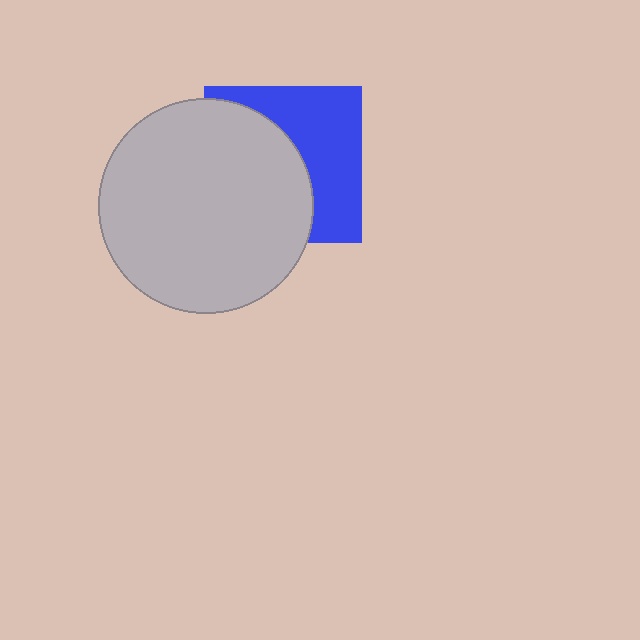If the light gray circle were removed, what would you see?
You would see the complete blue square.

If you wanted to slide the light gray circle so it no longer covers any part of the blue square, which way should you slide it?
Slide it left — that is the most direct way to separate the two shapes.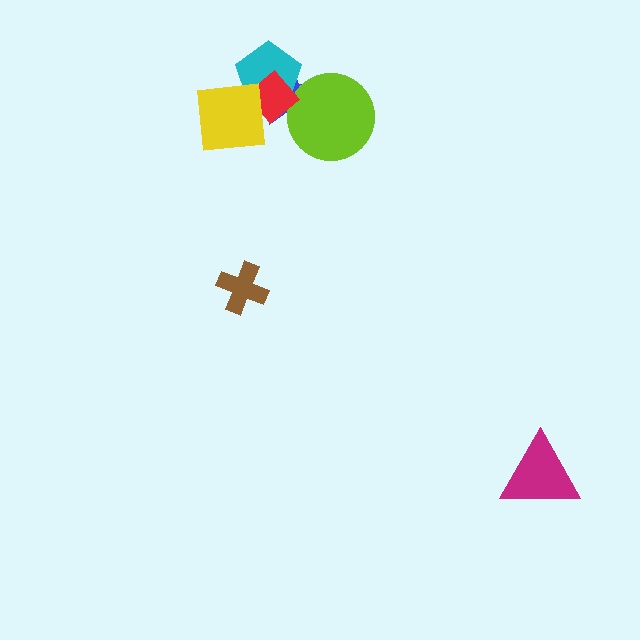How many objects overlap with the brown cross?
0 objects overlap with the brown cross.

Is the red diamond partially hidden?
Yes, it is partially covered by another shape.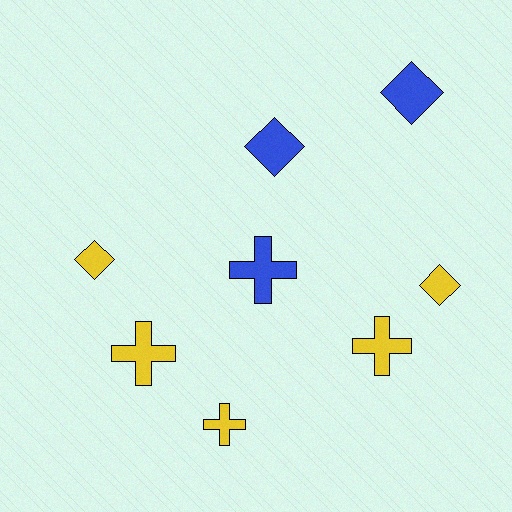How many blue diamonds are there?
There are 2 blue diamonds.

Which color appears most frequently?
Yellow, with 5 objects.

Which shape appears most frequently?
Diamond, with 4 objects.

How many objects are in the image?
There are 8 objects.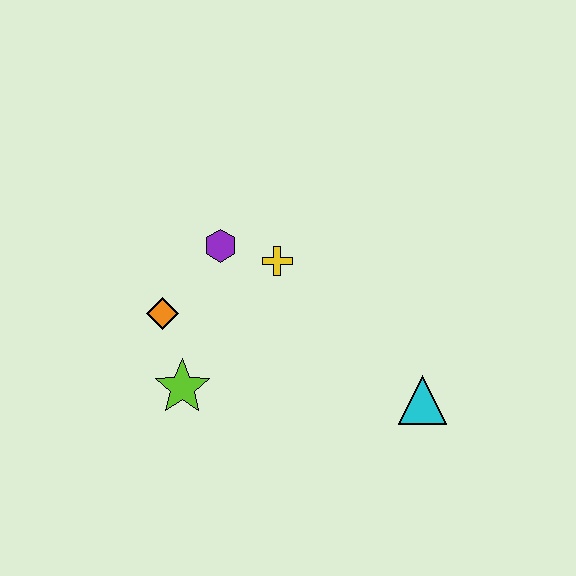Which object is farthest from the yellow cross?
The cyan triangle is farthest from the yellow cross.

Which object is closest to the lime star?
The orange diamond is closest to the lime star.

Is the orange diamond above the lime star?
Yes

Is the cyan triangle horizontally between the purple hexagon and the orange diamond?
No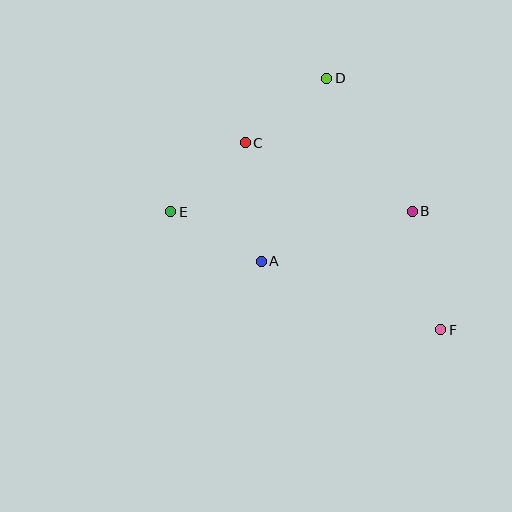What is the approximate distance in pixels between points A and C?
The distance between A and C is approximately 120 pixels.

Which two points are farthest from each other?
Points E and F are farthest from each other.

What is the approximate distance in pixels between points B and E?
The distance between B and E is approximately 241 pixels.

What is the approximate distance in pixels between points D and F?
The distance between D and F is approximately 276 pixels.